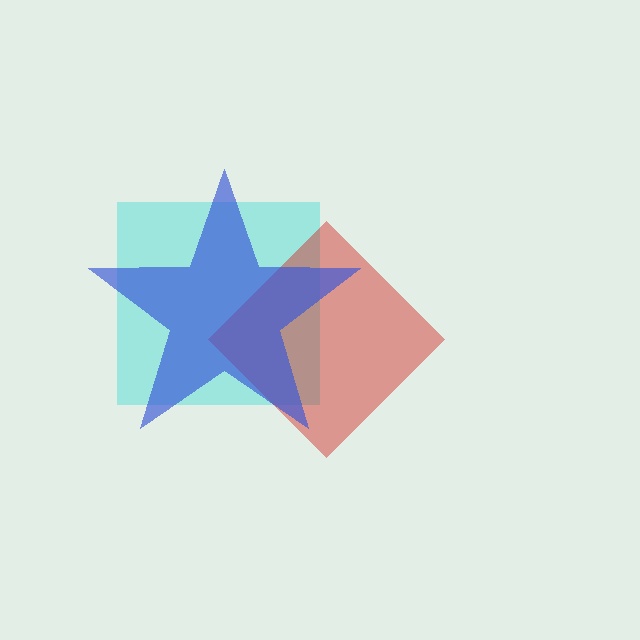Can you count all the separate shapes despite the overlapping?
Yes, there are 3 separate shapes.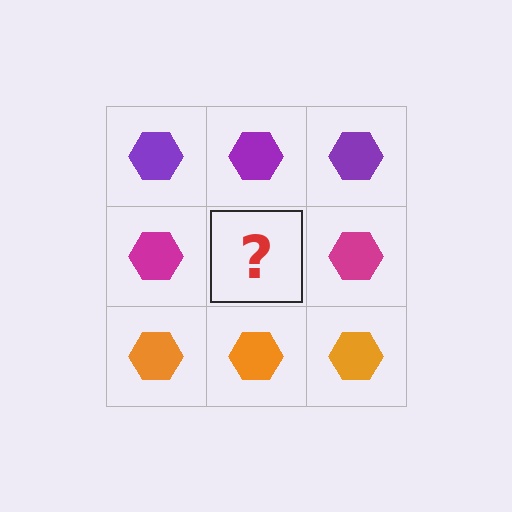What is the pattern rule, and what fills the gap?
The rule is that each row has a consistent color. The gap should be filled with a magenta hexagon.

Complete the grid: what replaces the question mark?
The question mark should be replaced with a magenta hexagon.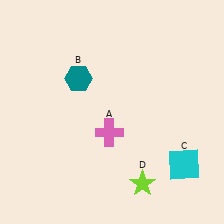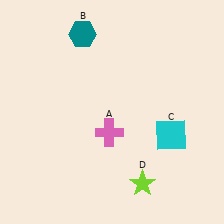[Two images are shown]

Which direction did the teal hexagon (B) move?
The teal hexagon (B) moved up.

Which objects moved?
The objects that moved are: the teal hexagon (B), the cyan square (C).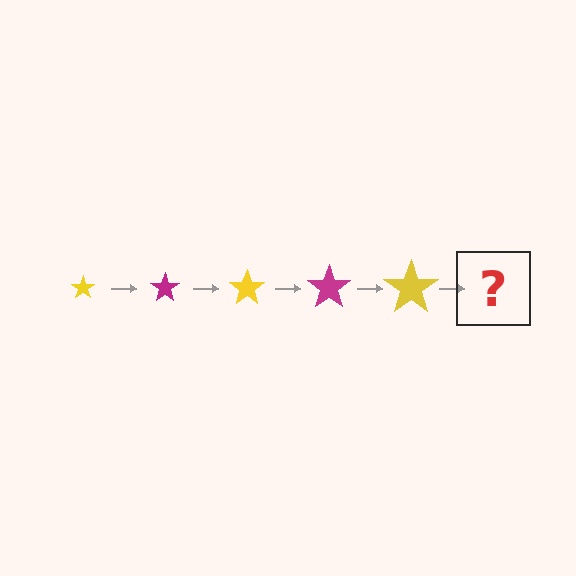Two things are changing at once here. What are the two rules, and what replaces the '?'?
The two rules are that the star grows larger each step and the color cycles through yellow and magenta. The '?' should be a magenta star, larger than the previous one.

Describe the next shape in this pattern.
It should be a magenta star, larger than the previous one.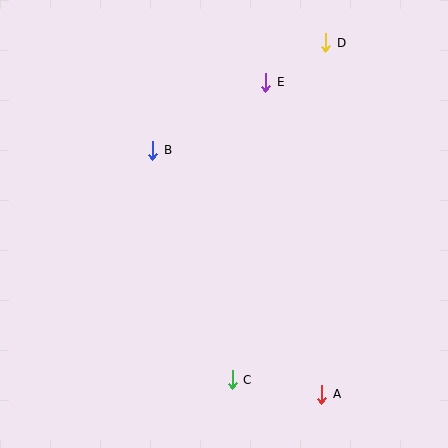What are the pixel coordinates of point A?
Point A is at (322, 394).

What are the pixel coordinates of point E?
Point E is at (266, 82).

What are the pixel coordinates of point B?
Point B is at (153, 150).